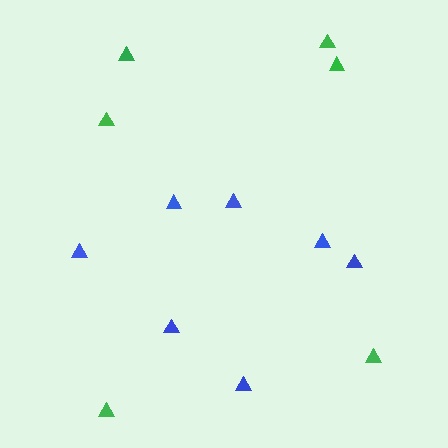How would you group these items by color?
There are 2 groups: one group of blue triangles (7) and one group of green triangles (6).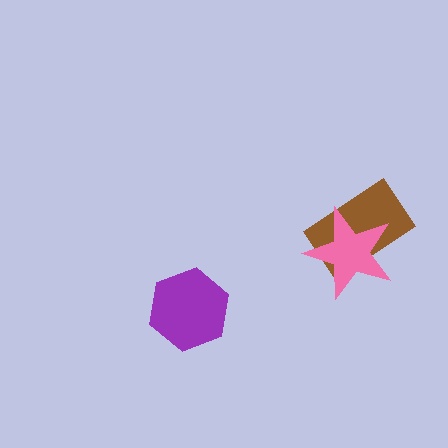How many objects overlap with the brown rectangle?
1 object overlaps with the brown rectangle.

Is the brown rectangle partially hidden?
Yes, it is partially covered by another shape.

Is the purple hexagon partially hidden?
No, no other shape covers it.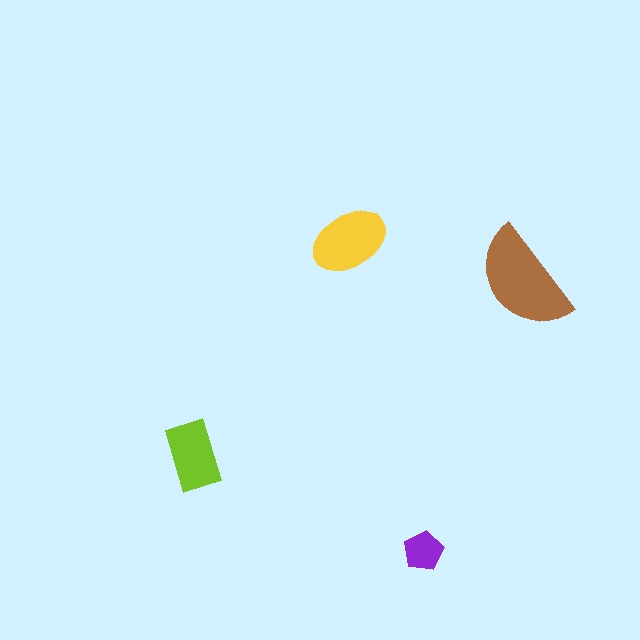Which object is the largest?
The brown semicircle.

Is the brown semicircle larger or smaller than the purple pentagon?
Larger.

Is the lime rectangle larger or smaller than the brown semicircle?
Smaller.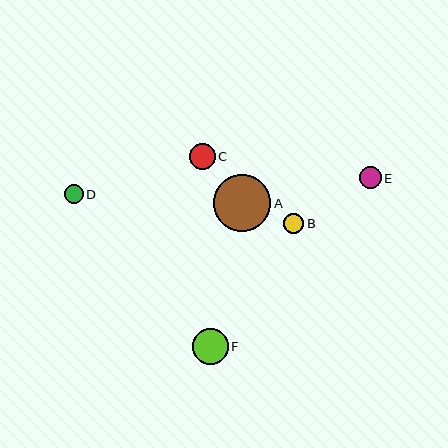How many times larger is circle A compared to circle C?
Circle A is approximately 2.3 times the size of circle C.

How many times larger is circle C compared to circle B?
Circle C is approximately 1.3 times the size of circle B.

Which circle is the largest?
Circle A is the largest with a size of approximately 58 pixels.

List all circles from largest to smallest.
From largest to smallest: A, F, C, E, B, D.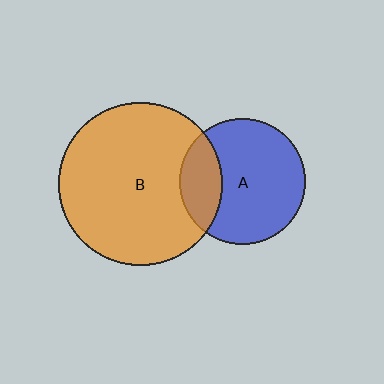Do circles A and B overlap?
Yes.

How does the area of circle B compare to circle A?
Approximately 1.7 times.